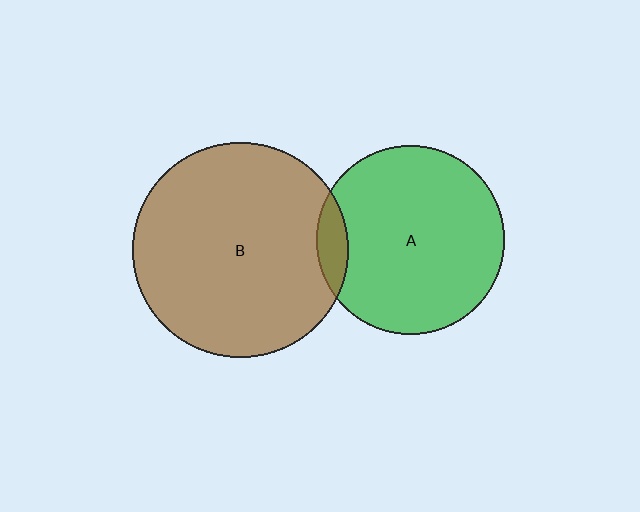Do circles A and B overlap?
Yes.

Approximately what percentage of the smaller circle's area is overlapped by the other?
Approximately 10%.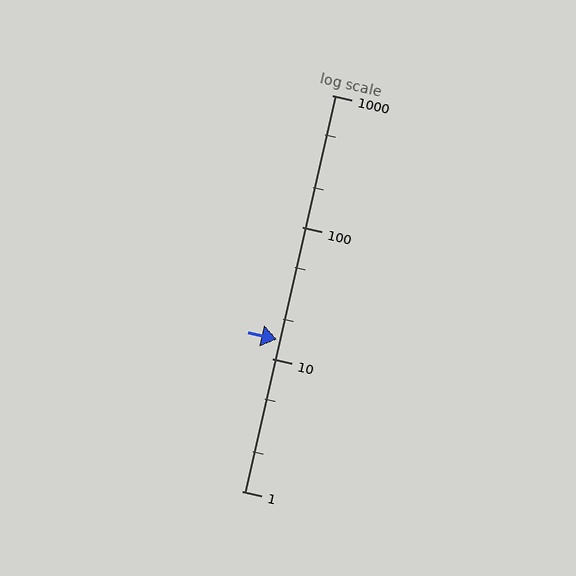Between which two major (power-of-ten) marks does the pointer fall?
The pointer is between 10 and 100.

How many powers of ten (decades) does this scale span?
The scale spans 3 decades, from 1 to 1000.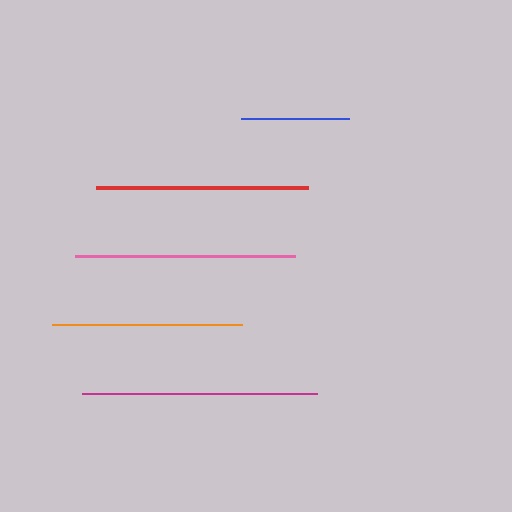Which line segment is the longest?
The magenta line is the longest at approximately 235 pixels.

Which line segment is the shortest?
The blue line is the shortest at approximately 108 pixels.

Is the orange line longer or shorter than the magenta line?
The magenta line is longer than the orange line.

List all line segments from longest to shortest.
From longest to shortest: magenta, pink, red, orange, blue.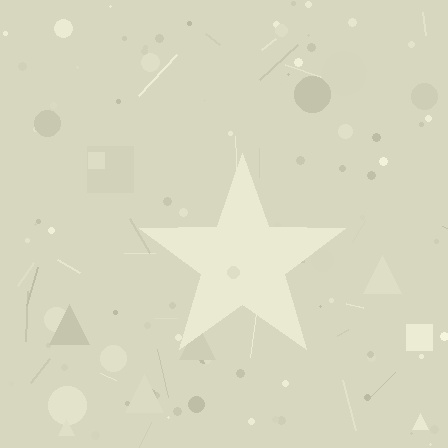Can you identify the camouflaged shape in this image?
The camouflaged shape is a star.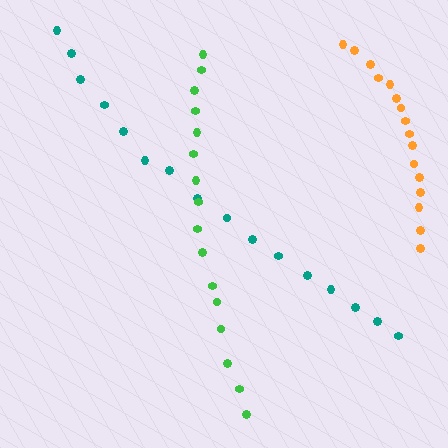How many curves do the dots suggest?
There are 3 distinct paths.